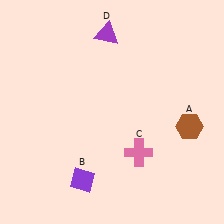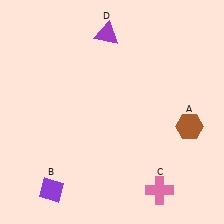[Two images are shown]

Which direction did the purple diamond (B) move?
The purple diamond (B) moved left.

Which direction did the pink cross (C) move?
The pink cross (C) moved down.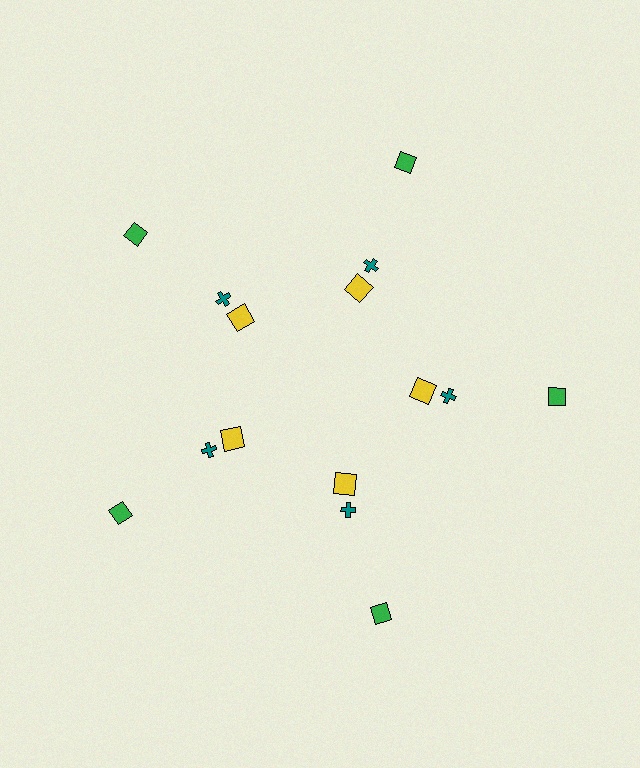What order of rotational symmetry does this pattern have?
This pattern has 5-fold rotational symmetry.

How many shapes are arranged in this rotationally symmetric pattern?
There are 15 shapes, arranged in 5 groups of 3.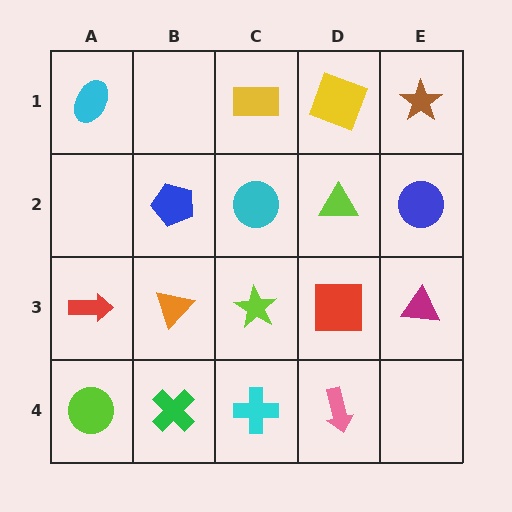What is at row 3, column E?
A magenta triangle.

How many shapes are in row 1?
4 shapes.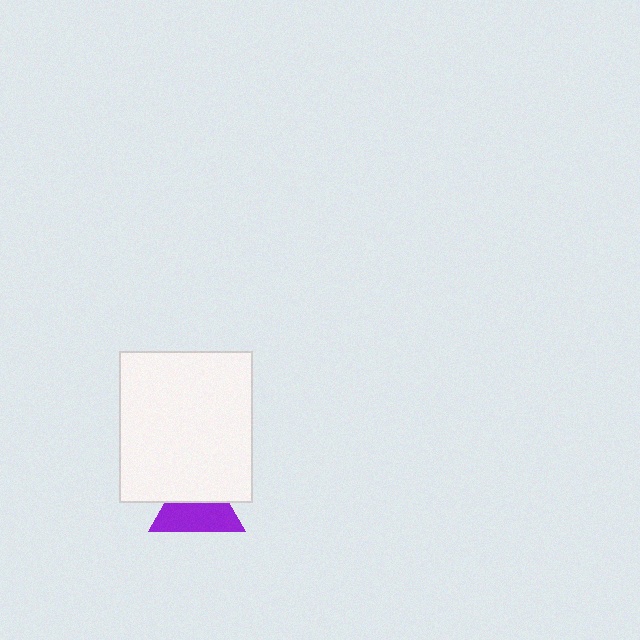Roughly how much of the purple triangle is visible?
About half of it is visible (roughly 55%).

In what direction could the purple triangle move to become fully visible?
The purple triangle could move down. That would shift it out from behind the white rectangle entirely.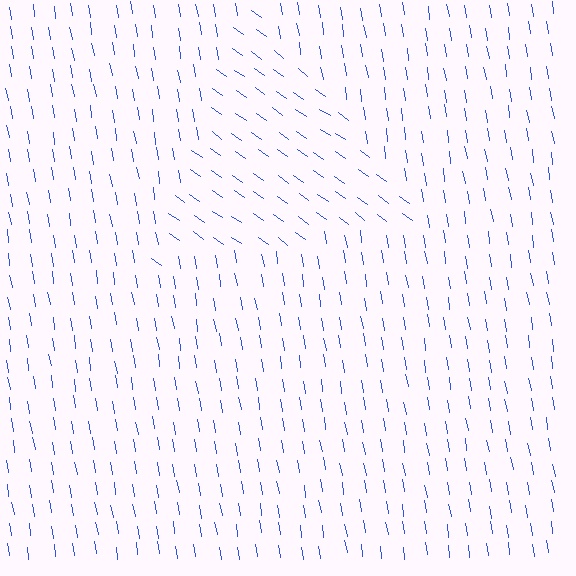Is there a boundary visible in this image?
Yes, there is a texture boundary formed by a change in line orientation.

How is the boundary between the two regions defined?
The boundary is defined purely by a change in line orientation (approximately 45 degrees difference). All lines are the same color and thickness.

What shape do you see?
I see a triangle.